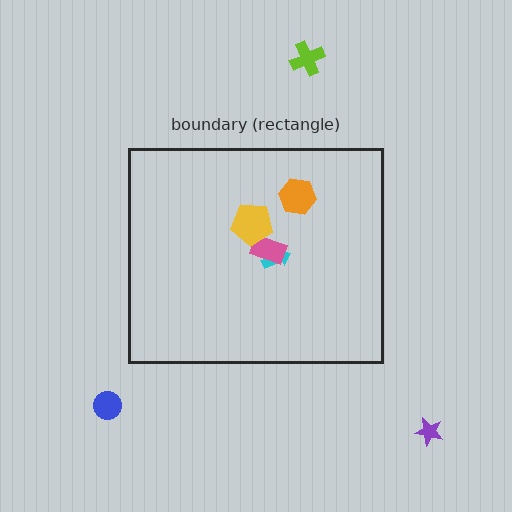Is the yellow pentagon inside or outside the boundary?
Inside.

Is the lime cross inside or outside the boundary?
Outside.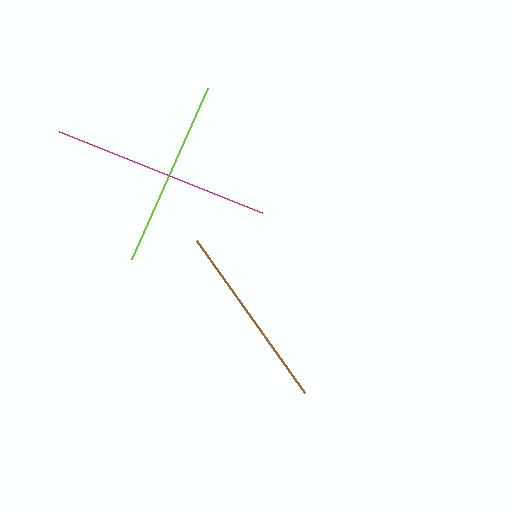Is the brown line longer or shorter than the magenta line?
The magenta line is longer than the brown line.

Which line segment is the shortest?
The lime line is the shortest at approximately 187 pixels.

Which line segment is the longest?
The magenta line is the longest at approximately 219 pixels.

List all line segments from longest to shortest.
From longest to shortest: magenta, brown, lime.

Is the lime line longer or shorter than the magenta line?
The magenta line is longer than the lime line.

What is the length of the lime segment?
The lime segment is approximately 187 pixels long.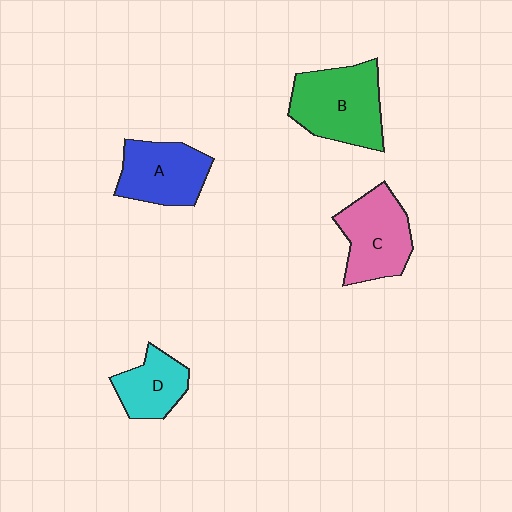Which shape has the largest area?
Shape B (green).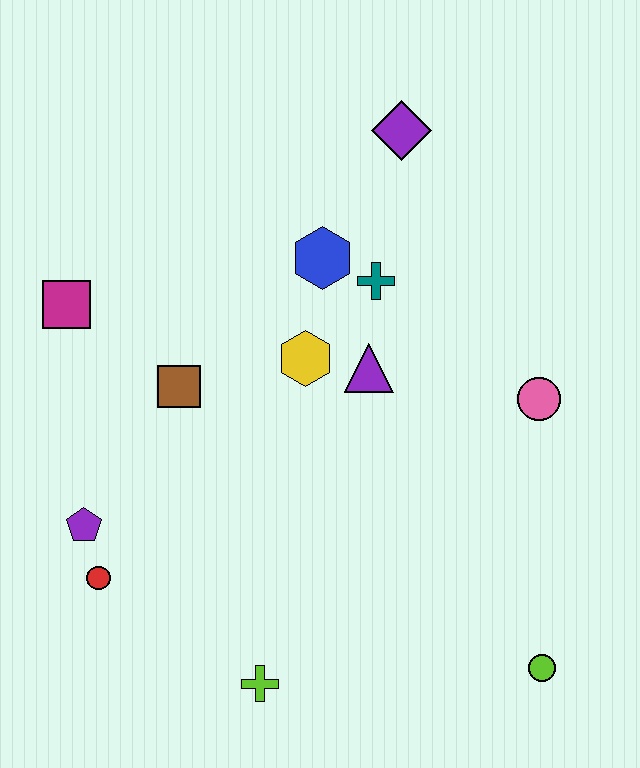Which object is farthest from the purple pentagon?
The purple diamond is farthest from the purple pentagon.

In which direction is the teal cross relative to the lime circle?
The teal cross is above the lime circle.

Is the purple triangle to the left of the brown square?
No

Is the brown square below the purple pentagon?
No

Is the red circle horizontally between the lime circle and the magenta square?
Yes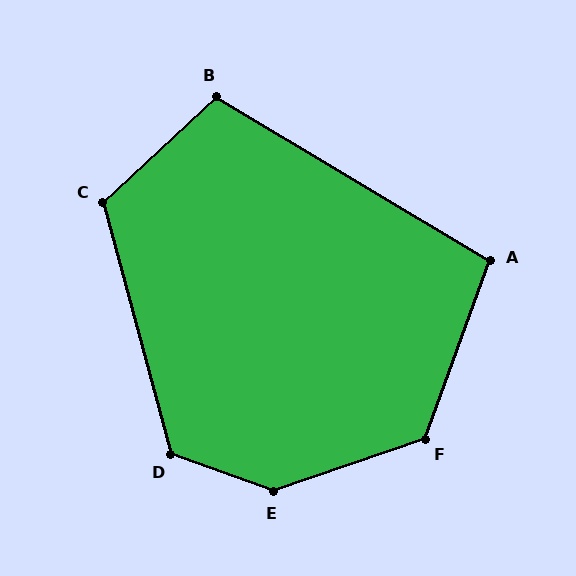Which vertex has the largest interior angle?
E, at approximately 141 degrees.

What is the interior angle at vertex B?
Approximately 106 degrees (obtuse).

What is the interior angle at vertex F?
Approximately 129 degrees (obtuse).